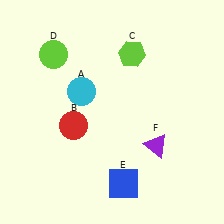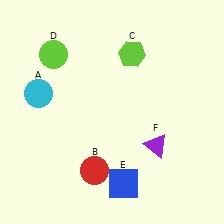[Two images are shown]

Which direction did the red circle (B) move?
The red circle (B) moved down.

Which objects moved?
The objects that moved are: the cyan circle (A), the red circle (B).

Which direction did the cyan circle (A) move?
The cyan circle (A) moved left.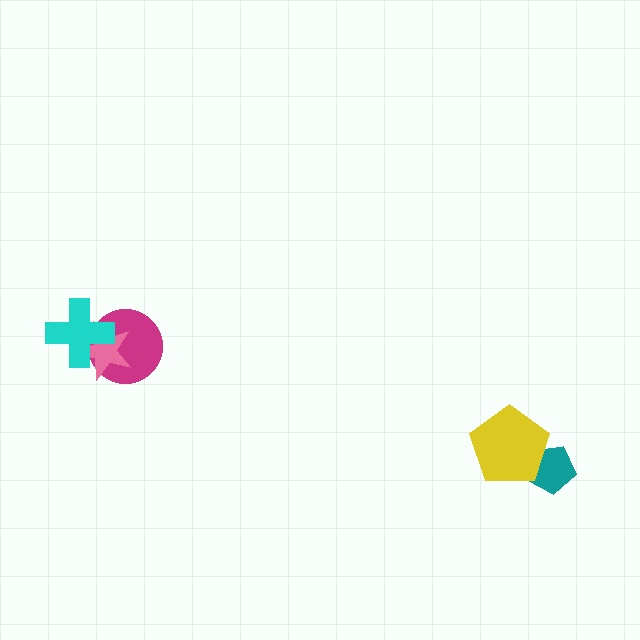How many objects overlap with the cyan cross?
2 objects overlap with the cyan cross.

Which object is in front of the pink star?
The cyan cross is in front of the pink star.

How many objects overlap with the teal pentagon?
1 object overlaps with the teal pentagon.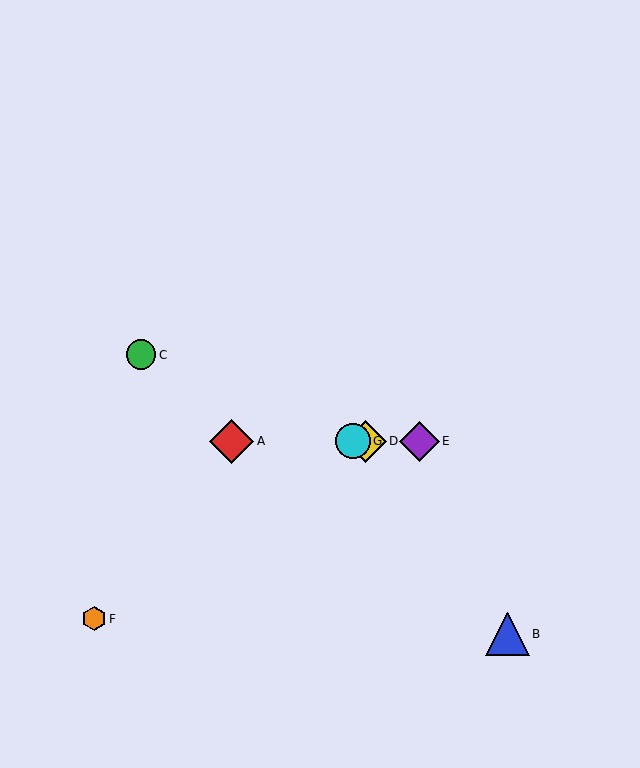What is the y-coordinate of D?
Object D is at y≈441.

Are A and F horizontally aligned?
No, A is at y≈441 and F is at y≈619.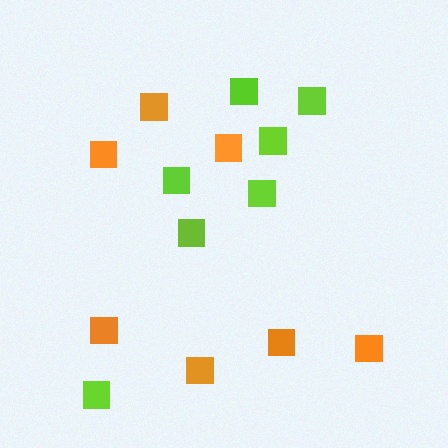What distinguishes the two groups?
There are 2 groups: one group of lime squares (7) and one group of orange squares (7).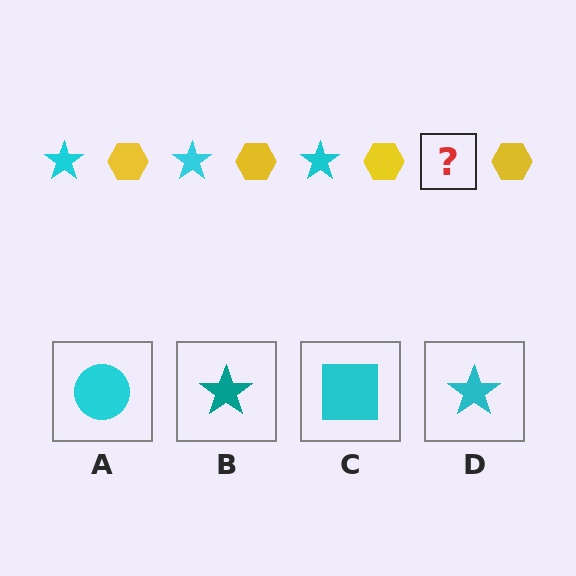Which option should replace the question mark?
Option D.